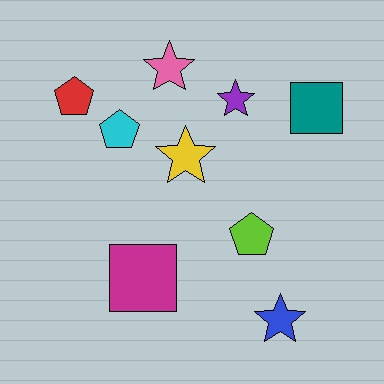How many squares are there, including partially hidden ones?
There are 2 squares.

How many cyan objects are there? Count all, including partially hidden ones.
There is 1 cyan object.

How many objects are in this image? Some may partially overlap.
There are 9 objects.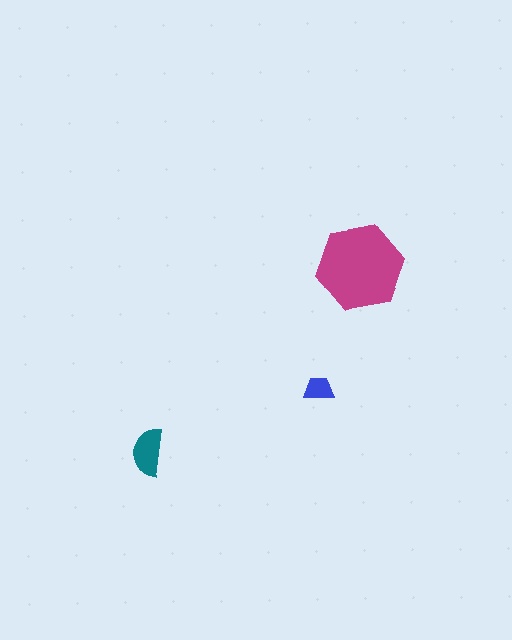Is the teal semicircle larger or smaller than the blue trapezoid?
Larger.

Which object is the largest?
The magenta hexagon.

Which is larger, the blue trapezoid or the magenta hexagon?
The magenta hexagon.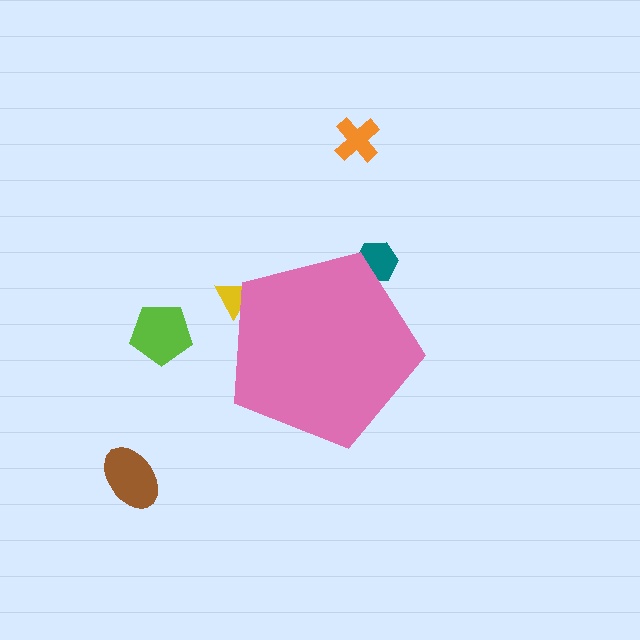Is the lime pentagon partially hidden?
No, the lime pentagon is fully visible.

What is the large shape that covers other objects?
A pink pentagon.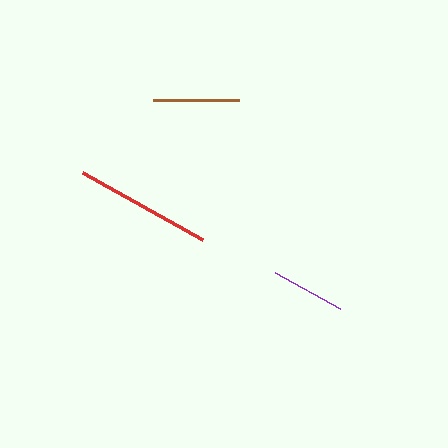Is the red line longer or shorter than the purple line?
The red line is longer than the purple line.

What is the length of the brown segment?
The brown segment is approximately 86 pixels long.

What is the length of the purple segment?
The purple segment is approximately 74 pixels long.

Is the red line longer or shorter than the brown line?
The red line is longer than the brown line.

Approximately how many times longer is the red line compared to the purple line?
The red line is approximately 1.9 times the length of the purple line.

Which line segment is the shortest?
The purple line is the shortest at approximately 74 pixels.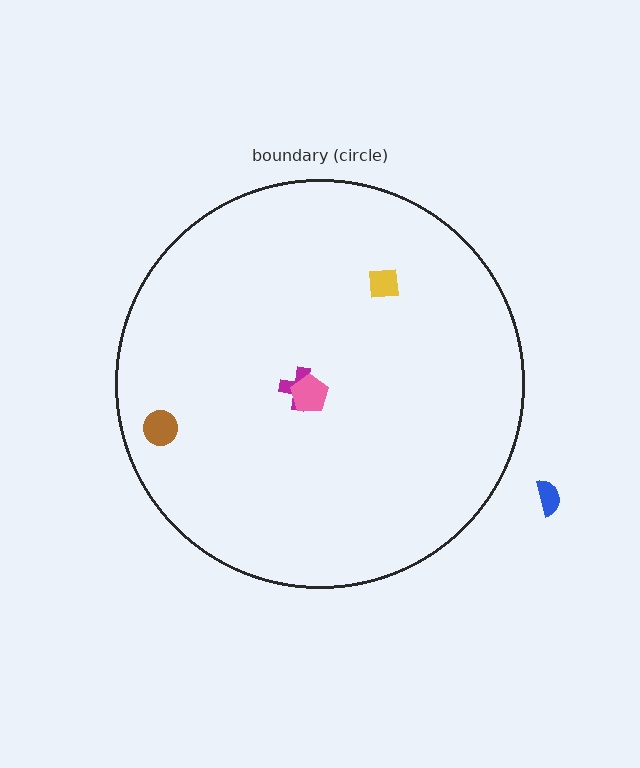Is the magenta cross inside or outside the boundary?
Inside.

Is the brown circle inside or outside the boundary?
Inside.